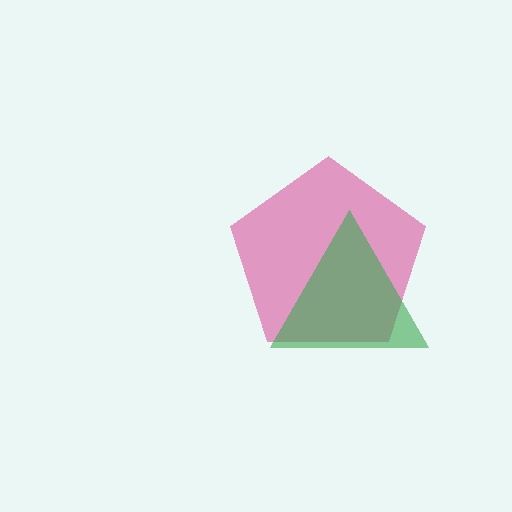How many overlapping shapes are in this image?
There are 2 overlapping shapes in the image.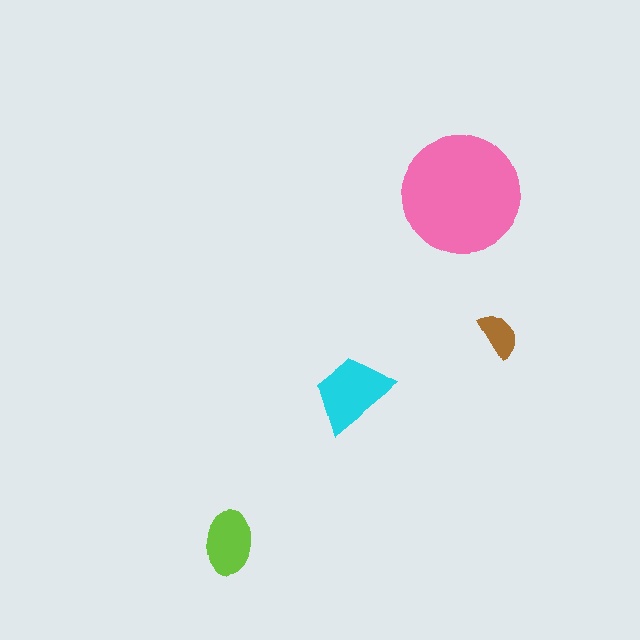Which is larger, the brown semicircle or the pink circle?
The pink circle.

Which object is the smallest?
The brown semicircle.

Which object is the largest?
The pink circle.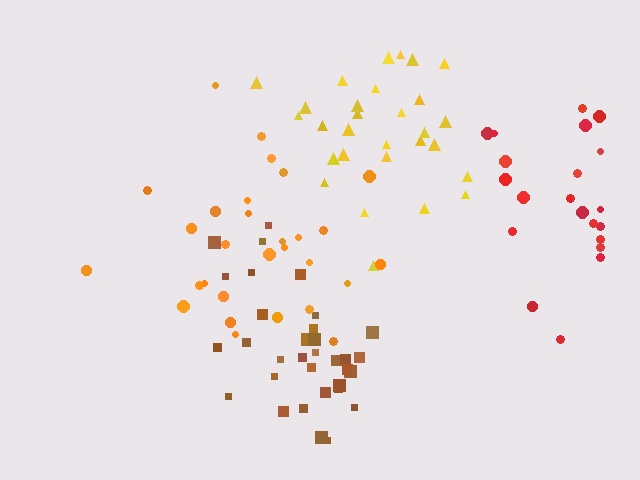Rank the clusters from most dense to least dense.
brown, yellow, red, orange.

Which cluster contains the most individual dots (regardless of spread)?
Brown (33).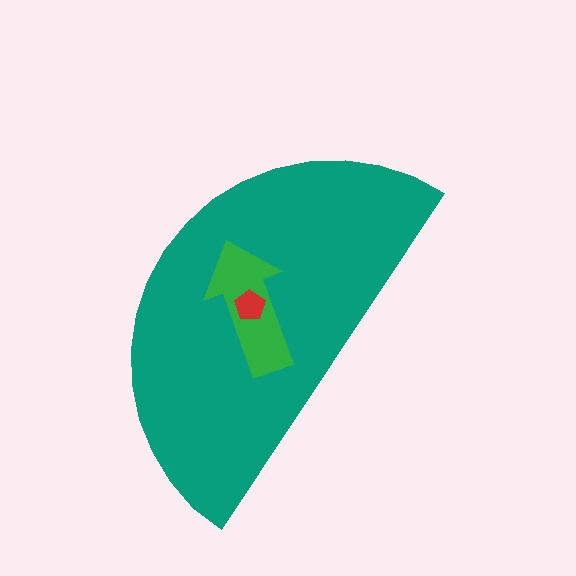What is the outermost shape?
The teal semicircle.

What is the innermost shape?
The red pentagon.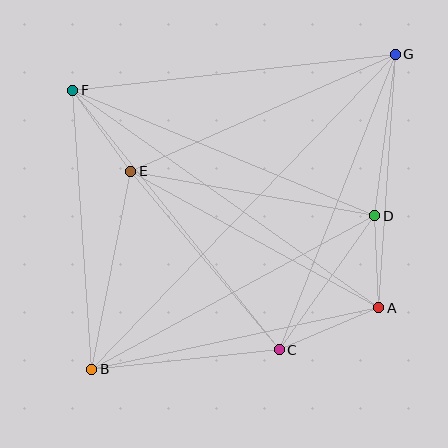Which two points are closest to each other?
Points A and D are closest to each other.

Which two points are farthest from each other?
Points B and G are farthest from each other.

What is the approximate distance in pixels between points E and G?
The distance between E and G is approximately 289 pixels.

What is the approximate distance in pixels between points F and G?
The distance between F and G is approximately 324 pixels.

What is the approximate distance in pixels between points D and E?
The distance between D and E is approximately 248 pixels.